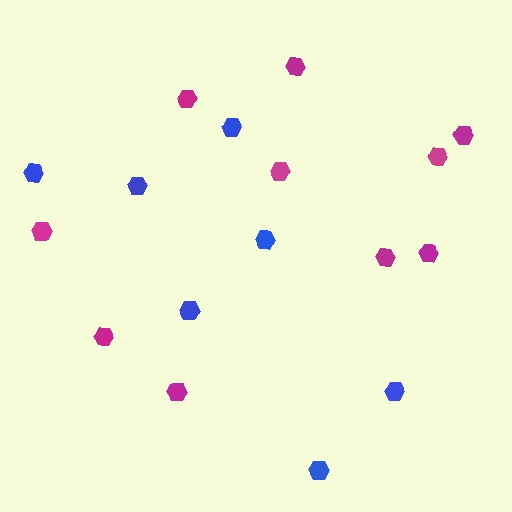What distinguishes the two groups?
There are 2 groups: one group of magenta hexagons (10) and one group of blue hexagons (7).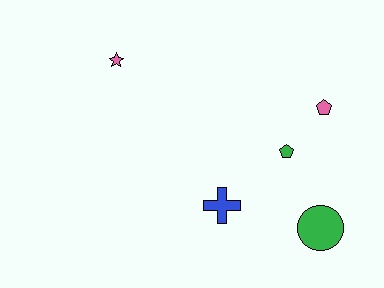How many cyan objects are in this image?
There are no cyan objects.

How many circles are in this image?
There is 1 circle.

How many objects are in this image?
There are 5 objects.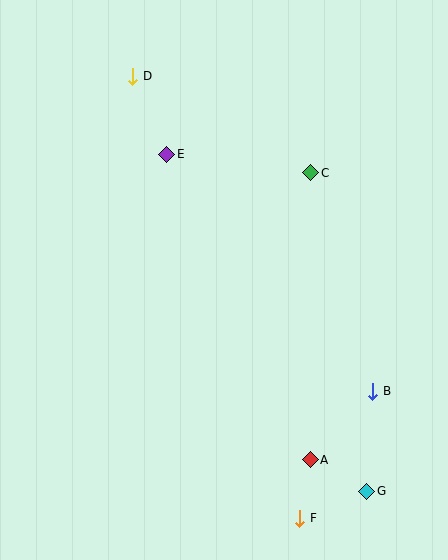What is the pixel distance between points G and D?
The distance between G and D is 476 pixels.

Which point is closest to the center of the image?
Point C at (311, 173) is closest to the center.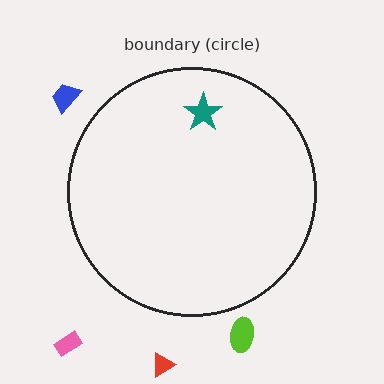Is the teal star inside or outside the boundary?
Inside.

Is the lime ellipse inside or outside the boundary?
Outside.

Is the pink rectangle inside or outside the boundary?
Outside.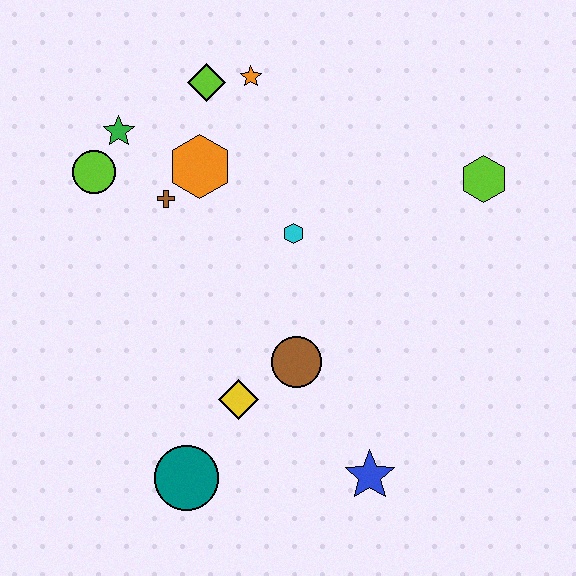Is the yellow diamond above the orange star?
No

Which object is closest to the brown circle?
The yellow diamond is closest to the brown circle.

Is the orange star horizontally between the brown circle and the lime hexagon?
No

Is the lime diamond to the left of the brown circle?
Yes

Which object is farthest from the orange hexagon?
The blue star is farthest from the orange hexagon.